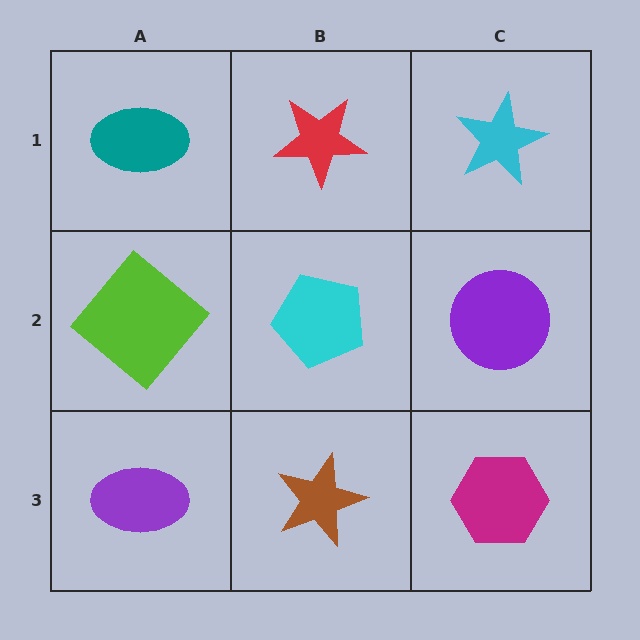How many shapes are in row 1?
3 shapes.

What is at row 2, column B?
A cyan pentagon.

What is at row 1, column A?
A teal ellipse.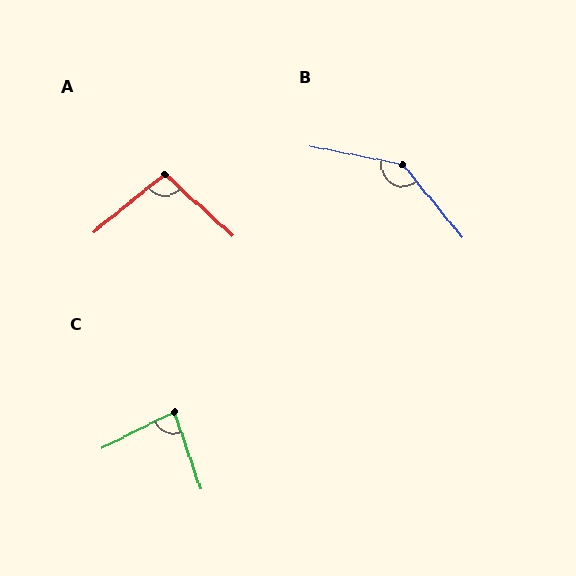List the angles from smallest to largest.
C (82°), A (98°), B (140°).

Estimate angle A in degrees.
Approximately 98 degrees.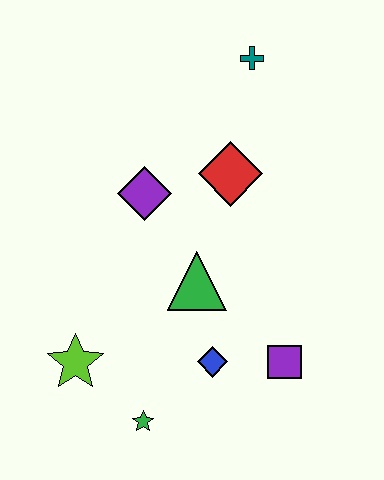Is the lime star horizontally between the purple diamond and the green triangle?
No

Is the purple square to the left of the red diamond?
No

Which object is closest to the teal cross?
The red diamond is closest to the teal cross.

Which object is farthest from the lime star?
The teal cross is farthest from the lime star.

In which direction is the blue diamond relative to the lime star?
The blue diamond is to the right of the lime star.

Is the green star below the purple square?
Yes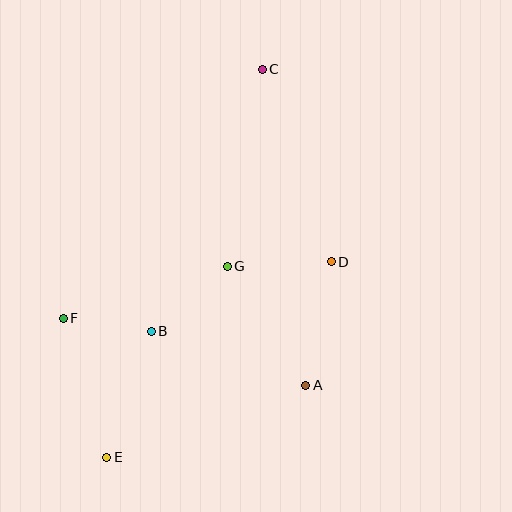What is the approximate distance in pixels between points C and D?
The distance between C and D is approximately 205 pixels.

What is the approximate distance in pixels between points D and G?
The distance between D and G is approximately 104 pixels.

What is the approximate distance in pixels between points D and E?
The distance between D and E is approximately 298 pixels.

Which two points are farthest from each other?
Points C and E are farthest from each other.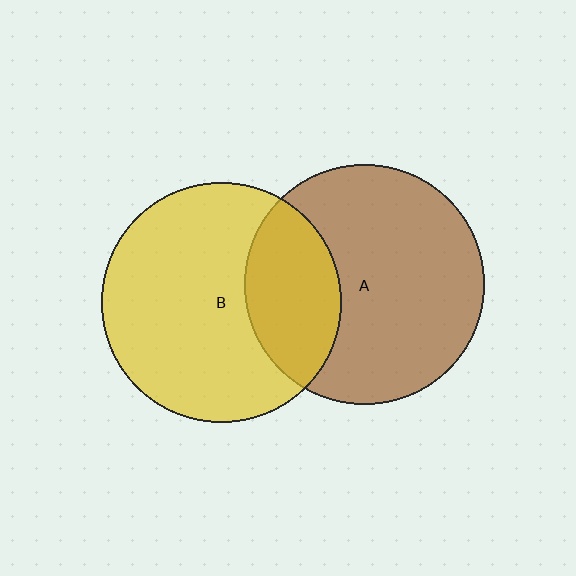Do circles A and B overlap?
Yes.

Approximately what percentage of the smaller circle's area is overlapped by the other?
Approximately 30%.